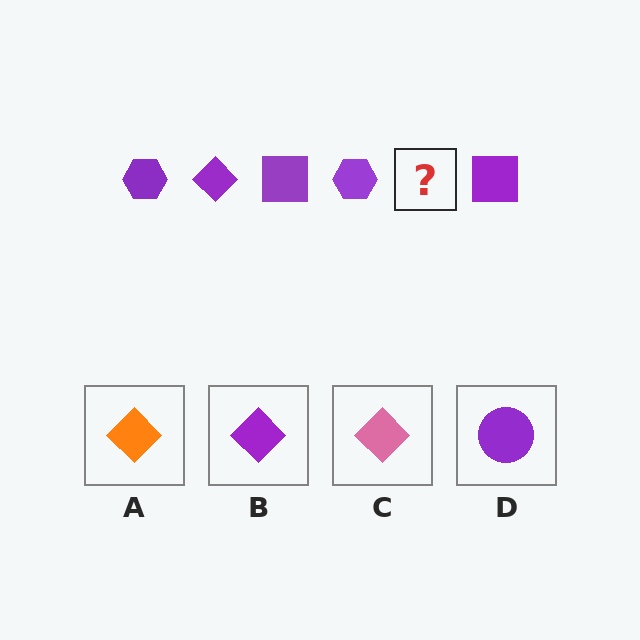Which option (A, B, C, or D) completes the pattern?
B.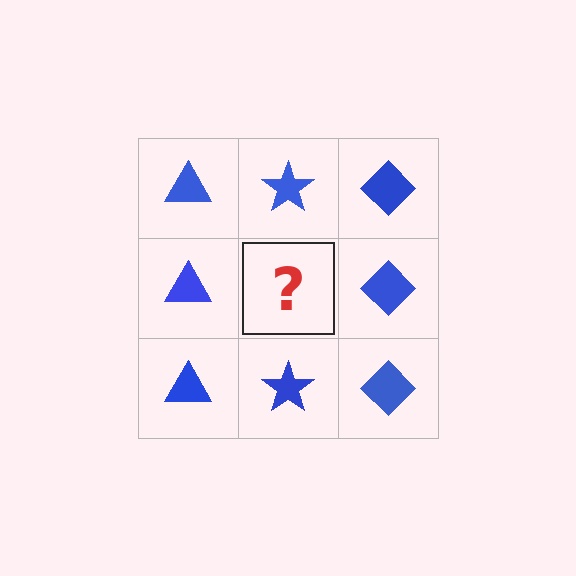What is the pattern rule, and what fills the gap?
The rule is that each column has a consistent shape. The gap should be filled with a blue star.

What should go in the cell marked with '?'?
The missing cell should contain a blue star.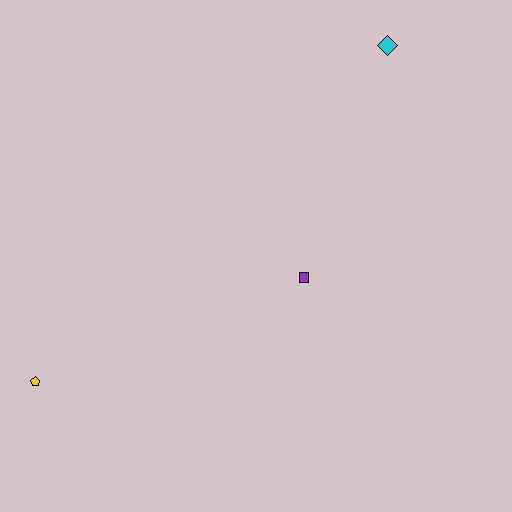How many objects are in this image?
There are 3 objects.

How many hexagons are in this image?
There are no hexagons.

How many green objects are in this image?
There are no green objects.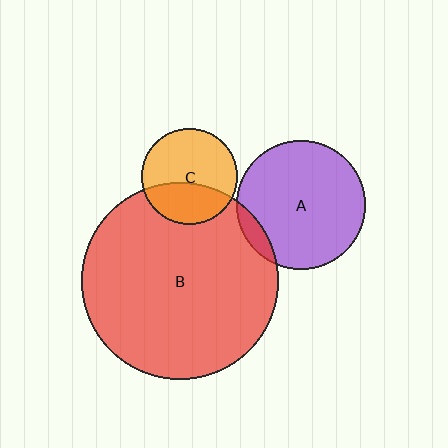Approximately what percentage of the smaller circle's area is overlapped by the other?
Approximately 10%.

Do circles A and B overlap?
Yes.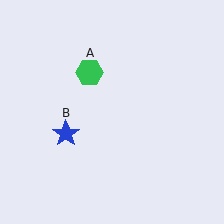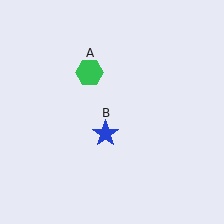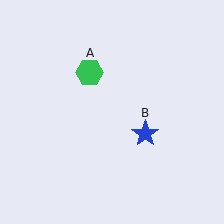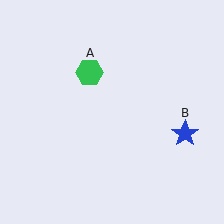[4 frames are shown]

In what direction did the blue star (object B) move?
The blue star (object B) moved right.